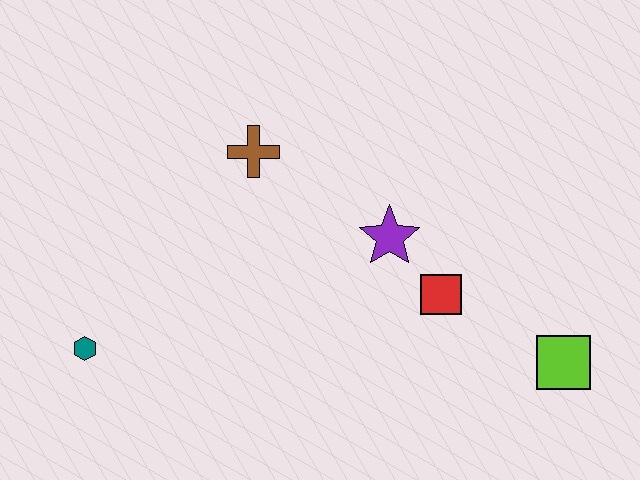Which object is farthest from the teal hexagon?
The lime square is farthest from the teal hexagon.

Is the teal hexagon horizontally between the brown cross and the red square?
No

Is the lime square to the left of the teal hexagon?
No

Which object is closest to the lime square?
The red square is closest to the lime square.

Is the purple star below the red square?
No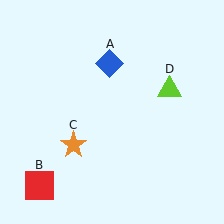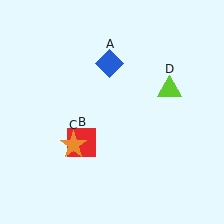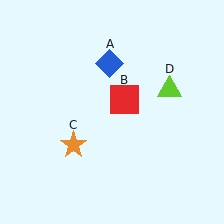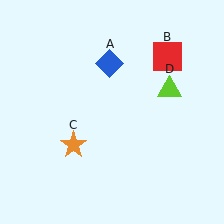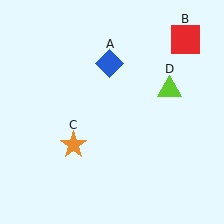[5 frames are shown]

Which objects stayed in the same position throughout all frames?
Blue diamond (object A) and orange star (object C) and lime triangle (object D) remained stationary.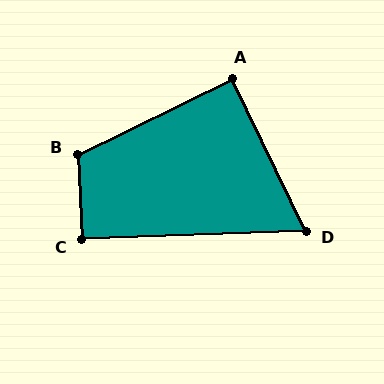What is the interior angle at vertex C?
Approximately 91 degrees (approximately right).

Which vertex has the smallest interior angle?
D, at approximately 66 degrees.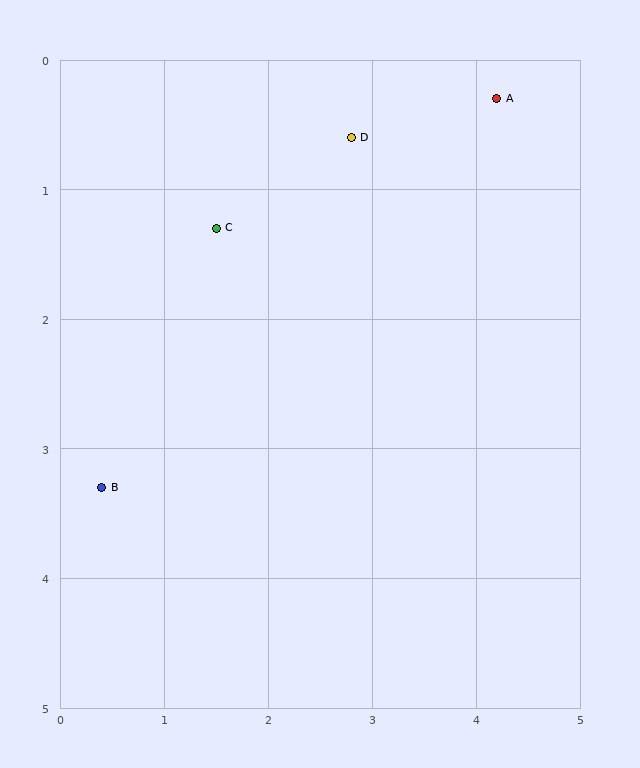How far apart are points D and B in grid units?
Points D and B are about 3.6 grid units apart.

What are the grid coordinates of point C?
Point C is at approximately (1.5, 1.3).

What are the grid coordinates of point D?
Point D is at approximately (2.8, 0.6).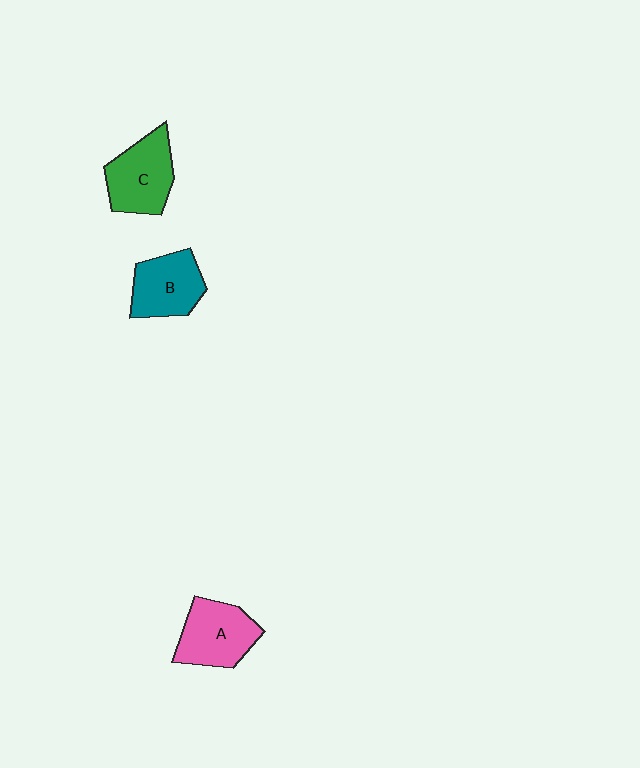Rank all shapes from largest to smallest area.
From largest to smallest: C (green), A (pink), B (teal).